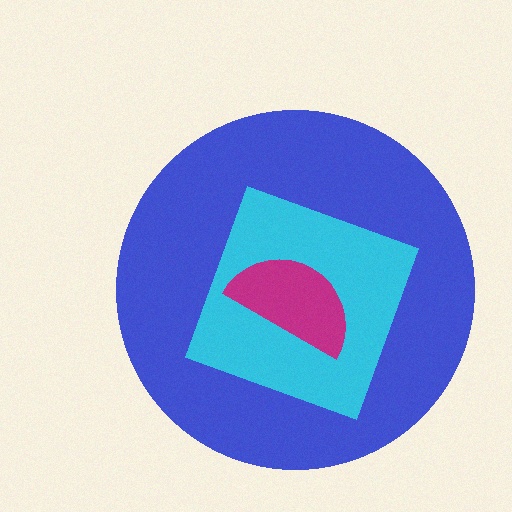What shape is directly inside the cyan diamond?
The magenta semicircle.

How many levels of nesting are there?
3.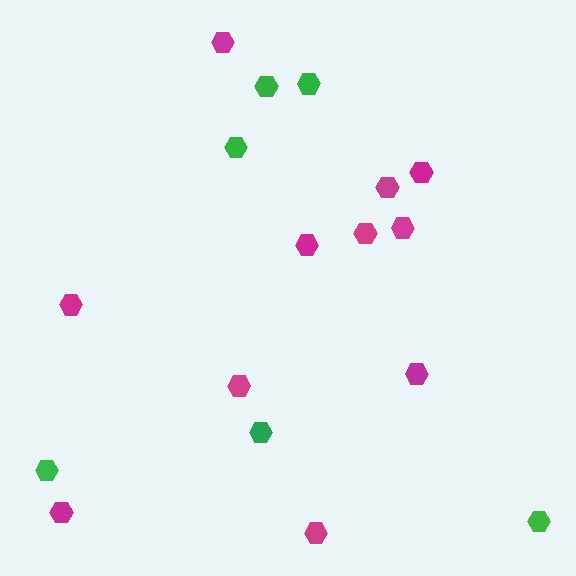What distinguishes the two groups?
There are 2 groups: one group of magenta hexagons (11) and one group of green hexagons (6).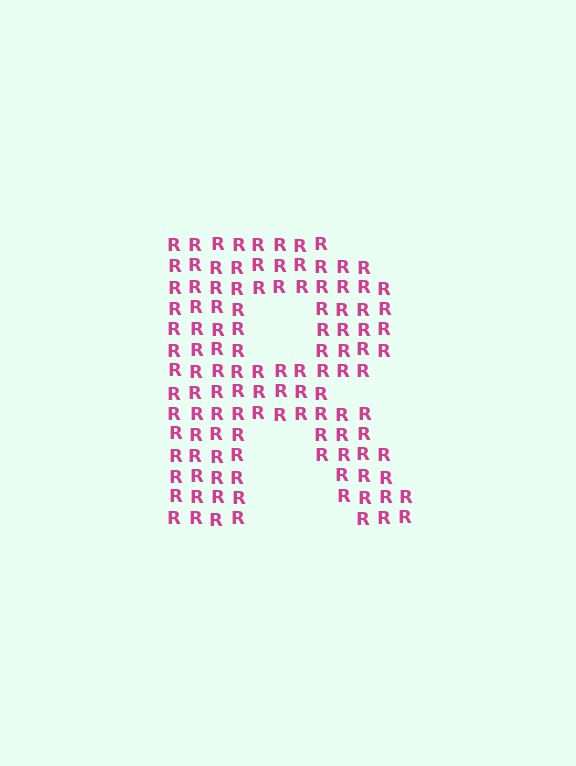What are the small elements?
The small elements are letter R's.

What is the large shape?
The large shape is the letter R.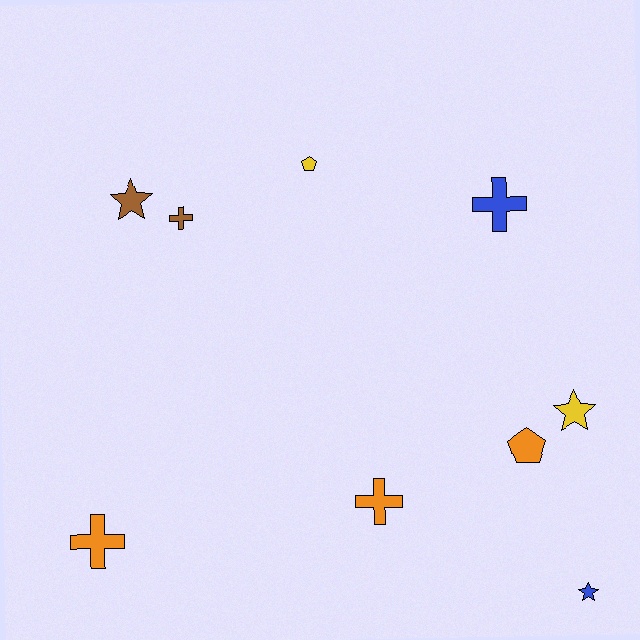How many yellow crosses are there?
There are no yellow crosses.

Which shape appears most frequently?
Cross, with 4 objects.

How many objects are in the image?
There are 9 objects.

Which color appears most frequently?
Orange, with 3 objects.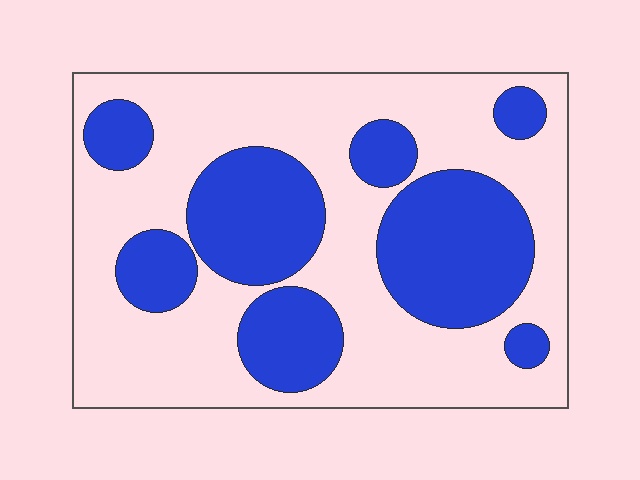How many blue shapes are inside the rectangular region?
8.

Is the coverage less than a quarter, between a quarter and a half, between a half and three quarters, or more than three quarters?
Between a quarter and a half.